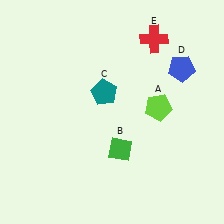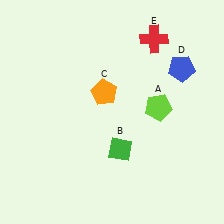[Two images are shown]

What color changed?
The pentagon (C) changed from teal in Image 1 to orange in Image 2.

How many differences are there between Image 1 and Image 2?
There is 1 difference between the two images.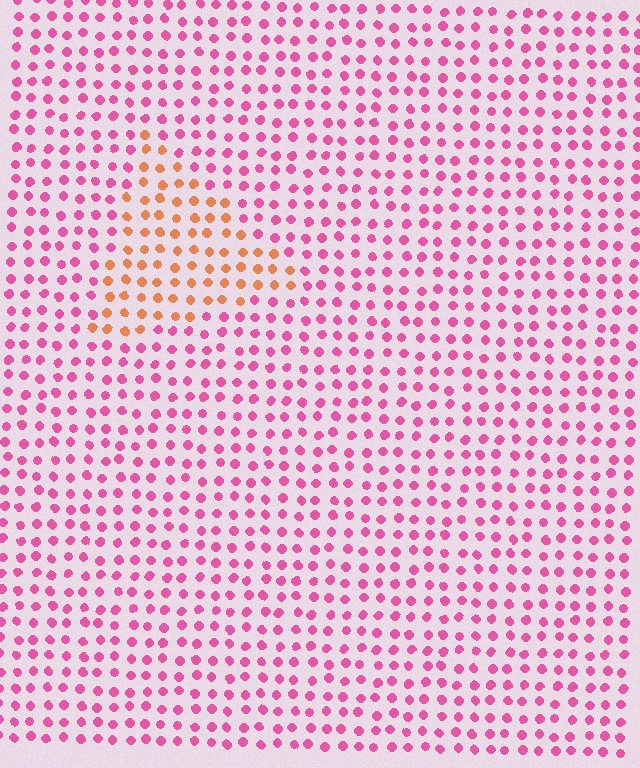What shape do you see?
I see a triangle.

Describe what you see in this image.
The image is filled with small pink elements in a uniform arrangement. A triangle-shaped region is visible where the elements are tinted to a slightly different hue, forming a subtle color boundary.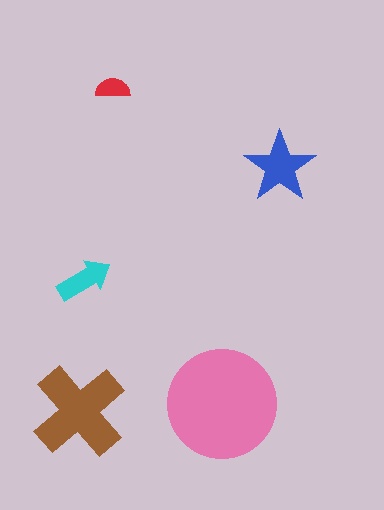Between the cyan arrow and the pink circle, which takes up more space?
The pink circle.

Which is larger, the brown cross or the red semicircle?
The brown cross.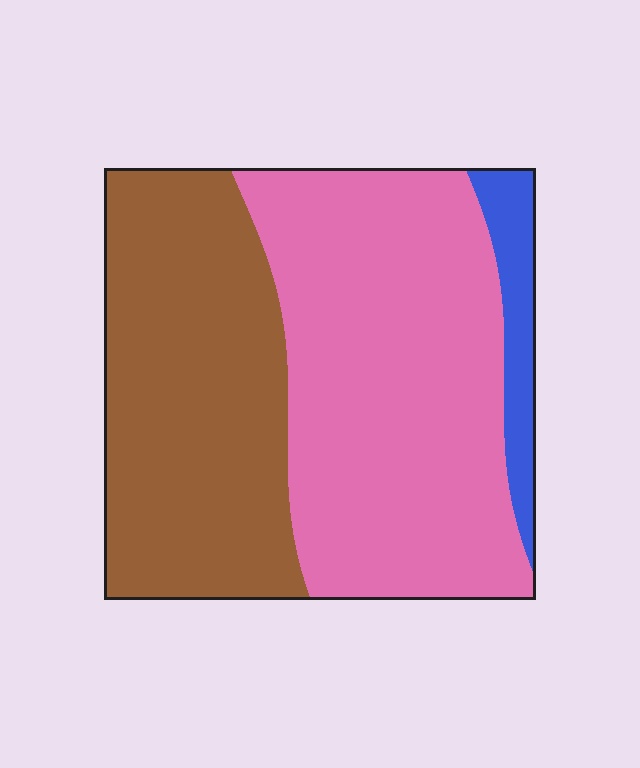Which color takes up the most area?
Pink, at roughly 50%.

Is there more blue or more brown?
Brown.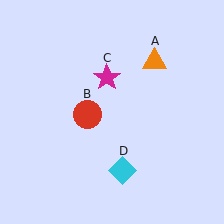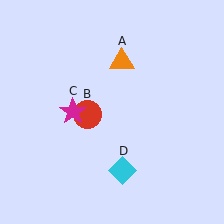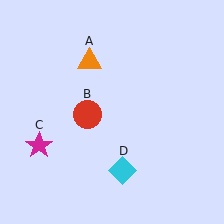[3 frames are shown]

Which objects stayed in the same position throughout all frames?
Red circle (object B) and cyan diamond (object D) remained stationary.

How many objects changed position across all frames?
2 objects changed position: orange triangle (object A), magenta star (object C).